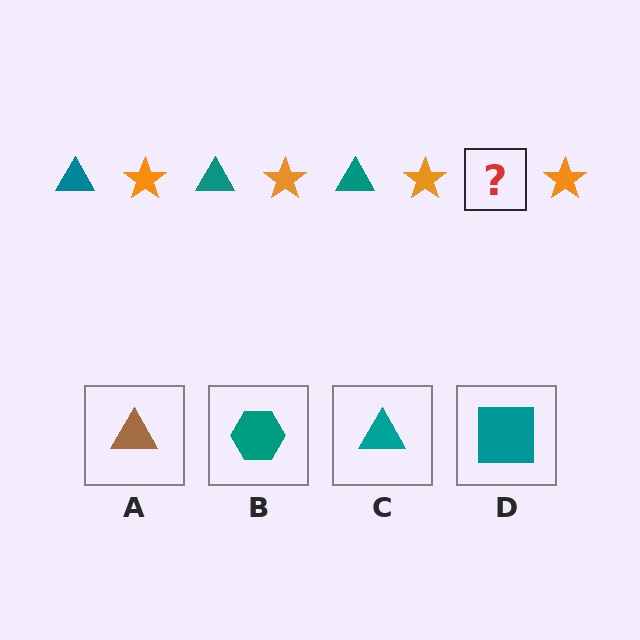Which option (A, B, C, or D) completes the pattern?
C.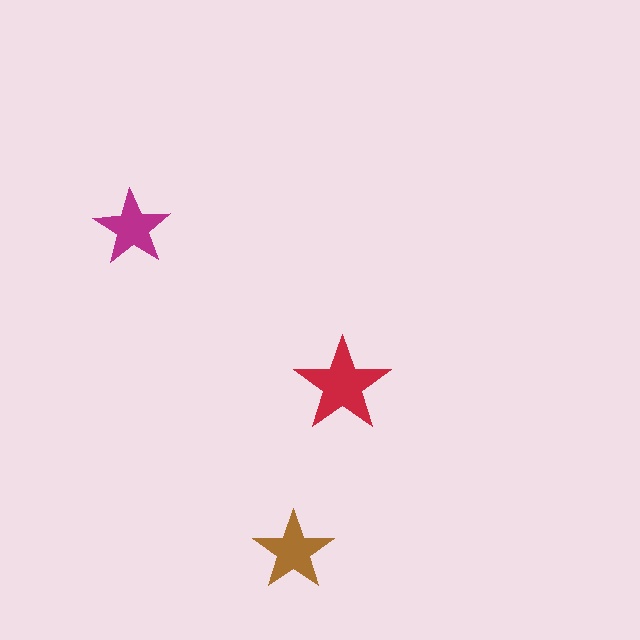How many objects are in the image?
There are 3 objects in the image.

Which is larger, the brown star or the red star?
The red one.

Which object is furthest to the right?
The red star is rightmost.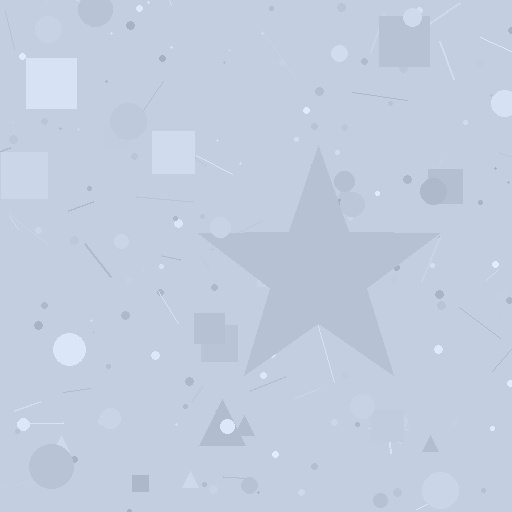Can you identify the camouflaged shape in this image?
The camouflaged shape is a star.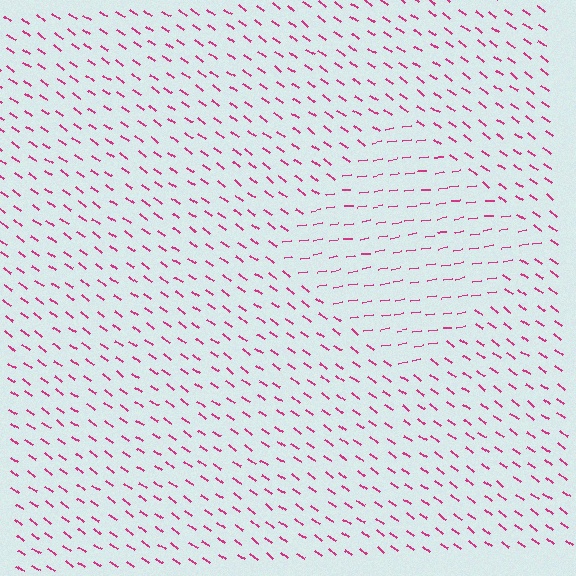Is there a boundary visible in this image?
Yes, there is a texture boundary formed by a change in line orientation.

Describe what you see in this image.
The image is filled with small magenta line segments. A diamond region in the image has lines oriented differently from the surrounding lines, creating a visible texture boundary.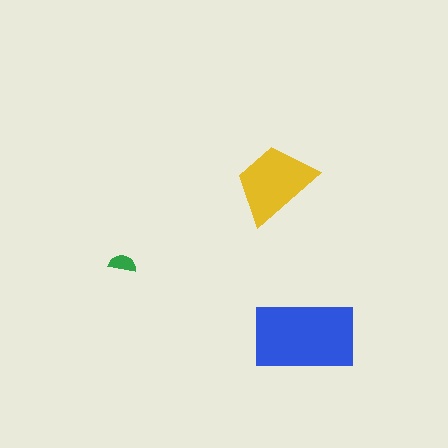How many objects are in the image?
There are 3 objects in the image.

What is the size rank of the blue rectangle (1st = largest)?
1st.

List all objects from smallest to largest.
The green semicircle, the yellow trapezoid, the blue rectangle.